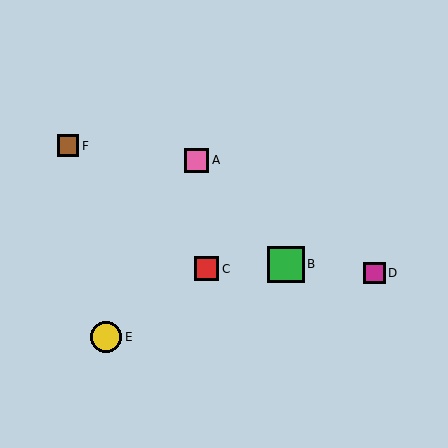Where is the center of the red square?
The center of the red square is at (206, 269).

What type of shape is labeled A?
Shape A is a pink square.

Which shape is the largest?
The green square (labeled B) is the largest.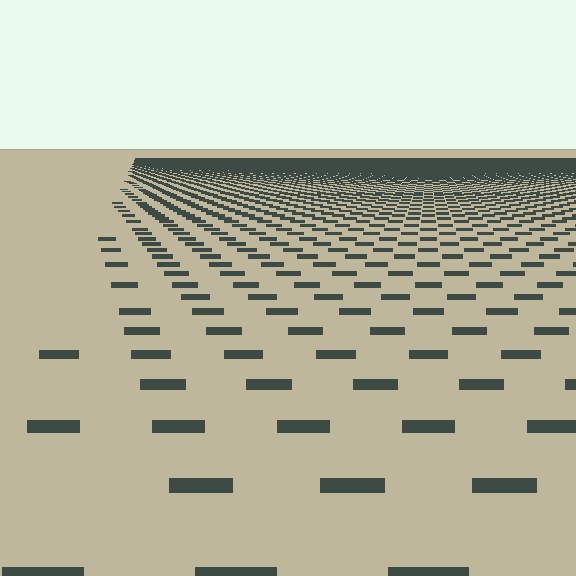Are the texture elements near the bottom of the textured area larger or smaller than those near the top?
Larger. Near the bottom, elements are closer to the viewer and appear at a bigger on-screen size.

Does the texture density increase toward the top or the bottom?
Density increases toward the top.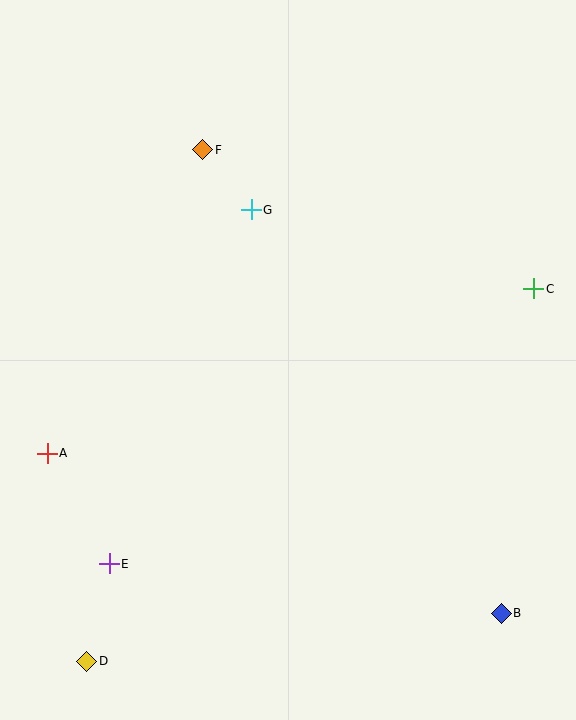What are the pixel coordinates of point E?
Point E is at (109, 564).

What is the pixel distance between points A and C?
The distance between A and C is 514 pixels.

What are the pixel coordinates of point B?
Point B is at (501, 613).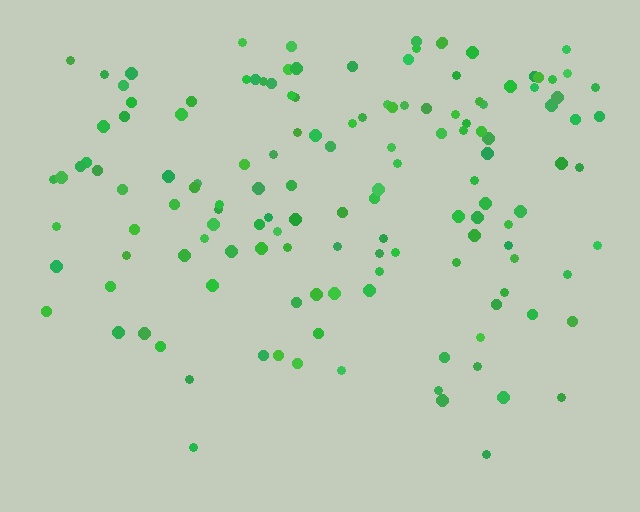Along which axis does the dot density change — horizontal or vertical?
Vertical.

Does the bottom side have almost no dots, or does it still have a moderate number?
Still a moderate number, just noticeably fewer than the top.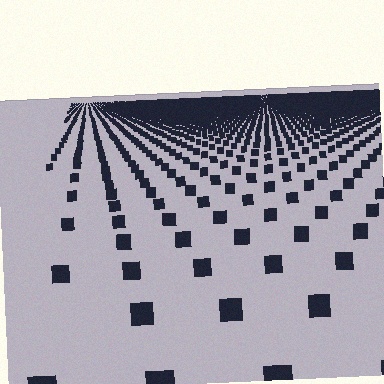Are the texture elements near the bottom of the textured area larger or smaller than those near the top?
Larger. Near the bottom, elements are closer to the viewer and appear at a bigger on-screen size.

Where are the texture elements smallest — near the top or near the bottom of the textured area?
Near the top.